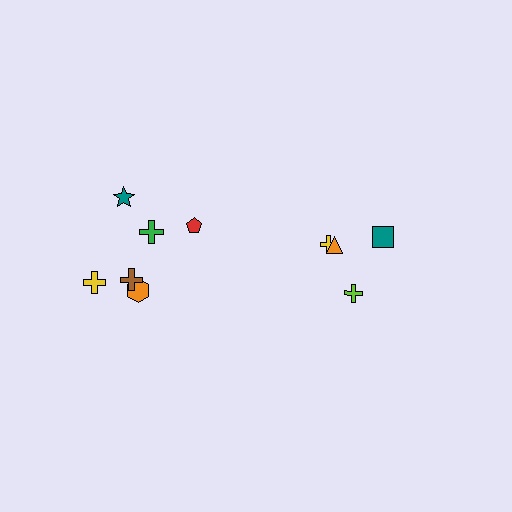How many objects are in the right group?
There are 4 objects.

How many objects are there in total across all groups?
There are 10 objects.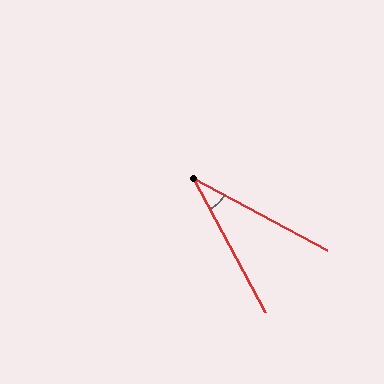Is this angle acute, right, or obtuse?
It is acute.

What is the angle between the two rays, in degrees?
Approximately 34 degrees.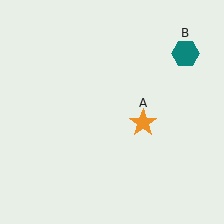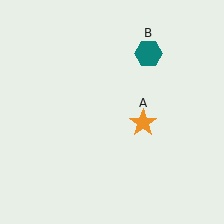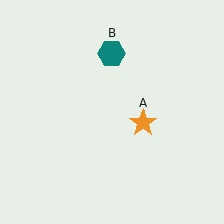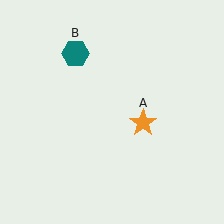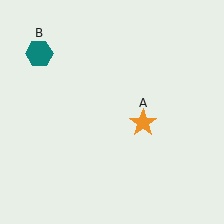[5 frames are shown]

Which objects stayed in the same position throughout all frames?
Orange star (object A) remained stationary.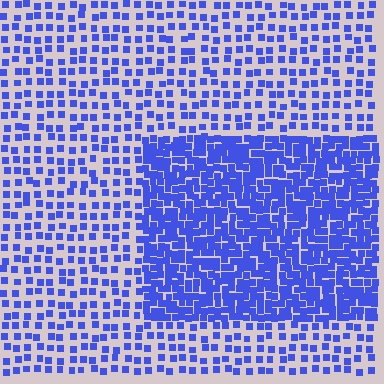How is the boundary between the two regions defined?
The boundary is defined by a change in element density (approximately 2.4x ratio). All elements are the same color, size, and shape.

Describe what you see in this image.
The image contains small blue elements arranged at two different densities. A rectangle-shaped region is visible where the elements are more densely packed than the surrounding area.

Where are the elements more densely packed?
The elements are more densely packed inside the rectangle boundary.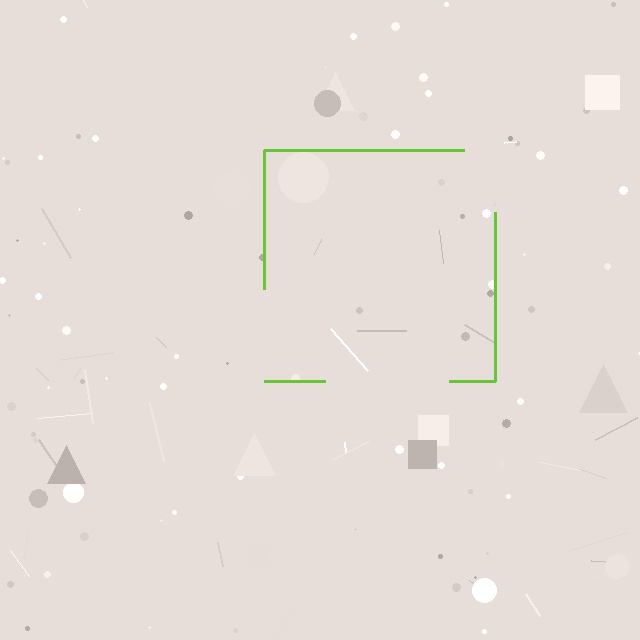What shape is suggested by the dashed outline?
The dashed outline suggests a square.